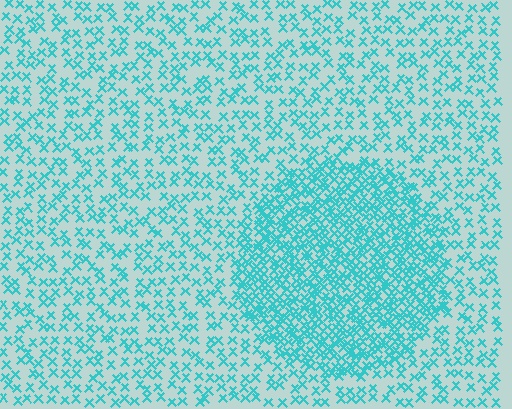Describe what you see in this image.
The image contains small cyan elements arranged at two different densities. A circle-shaped region is visible where the elements are more densely packed than the surrounding area.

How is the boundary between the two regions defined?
The boundary is defined by a change in element density (approximately 2.4x ratio). All elements are the same color, size, and shape.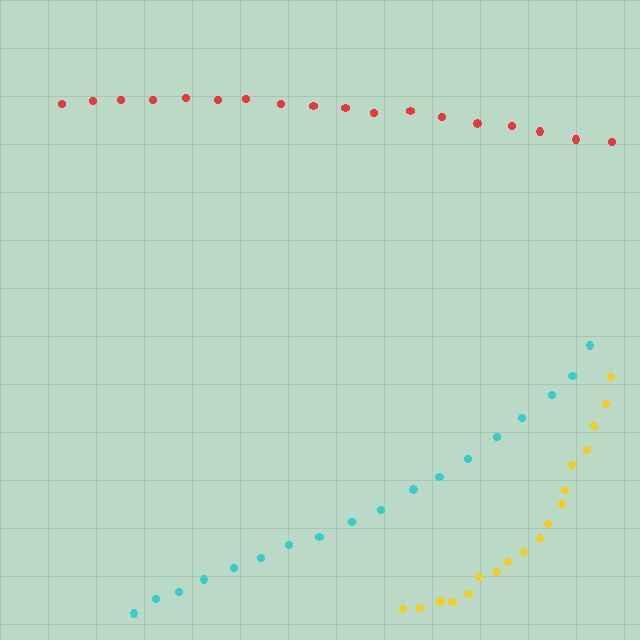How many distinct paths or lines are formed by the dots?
There are 3 distinct paths.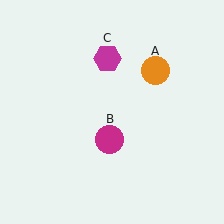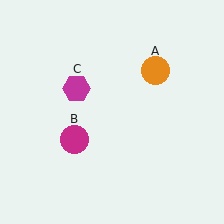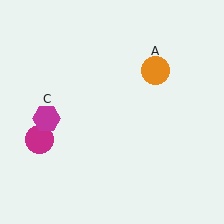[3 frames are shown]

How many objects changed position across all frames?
2 objects changed position: magenta circle (object B), magenta hexagon (object C).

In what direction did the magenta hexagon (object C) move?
The magenta hexagon (object C) moved down and to the left.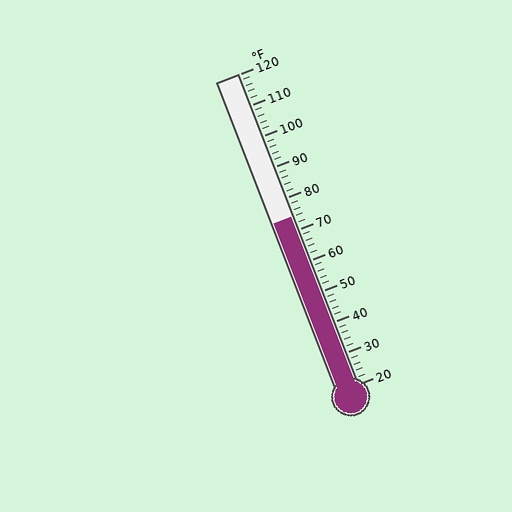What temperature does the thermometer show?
The thermometer shows approximately 74°F.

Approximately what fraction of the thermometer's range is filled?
The thermometer is filled to approximately 55% of its range.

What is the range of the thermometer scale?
The thermometer scale ranges from 20°F to 120°F.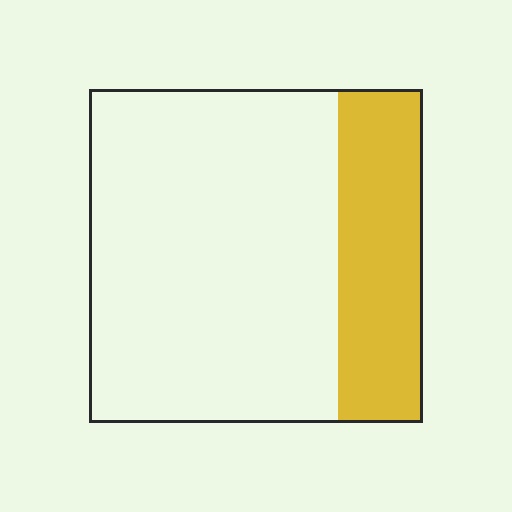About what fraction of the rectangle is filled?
About one quarter (1/4).